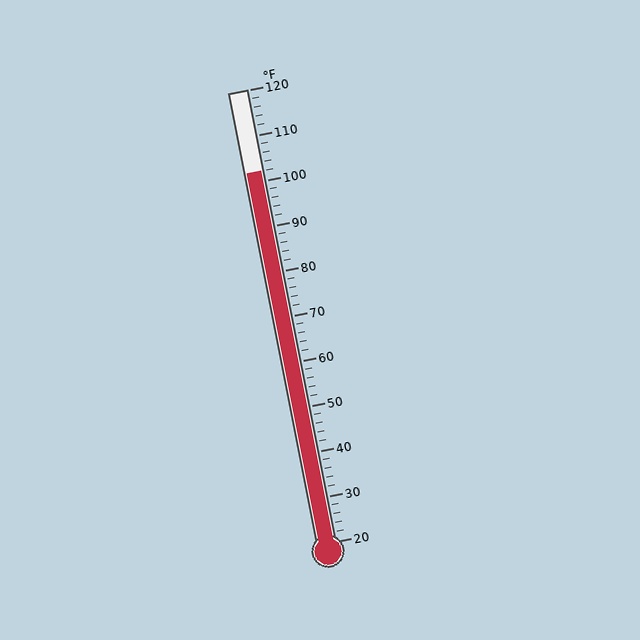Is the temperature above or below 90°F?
The temperature is above 90°F.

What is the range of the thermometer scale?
The thermometer scale ranges from 20°F to 120°F.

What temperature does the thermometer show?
The thermometer shows approximately 102°F.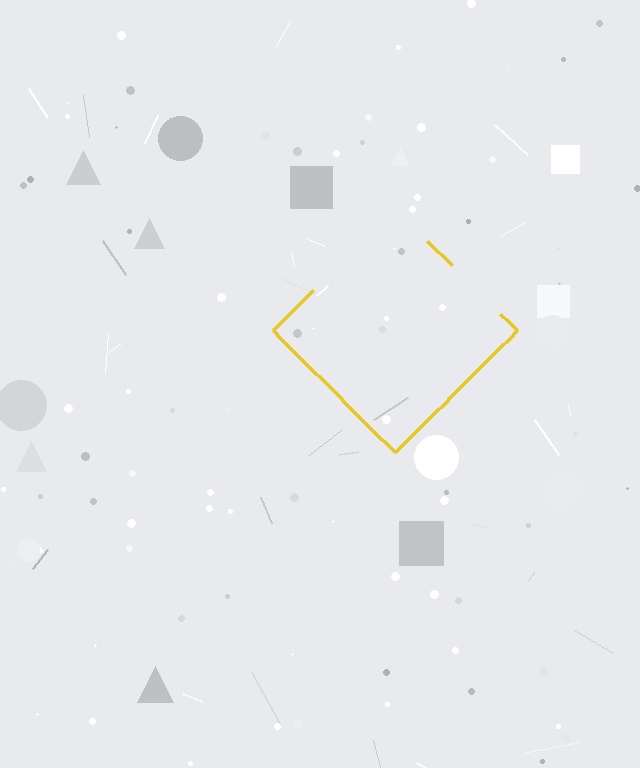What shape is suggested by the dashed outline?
The dashed outline suggests a diamond.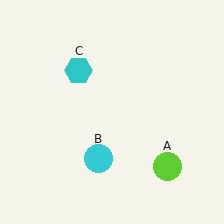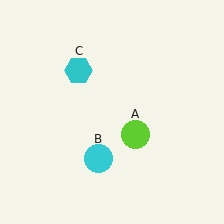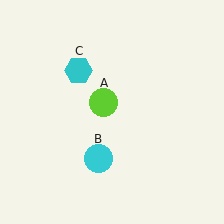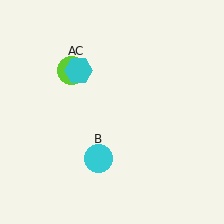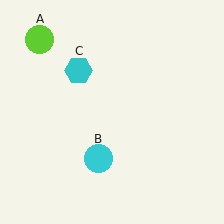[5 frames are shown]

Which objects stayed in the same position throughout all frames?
Cyan circle (object B) and cyan hexagon (object C) remained stationary.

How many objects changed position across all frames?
1 object changed position: lime circle (object A).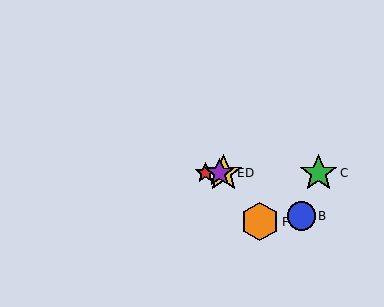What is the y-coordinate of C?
Object C is at y≈173.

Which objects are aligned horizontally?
Objects A, C, D, E are aligned horizontally.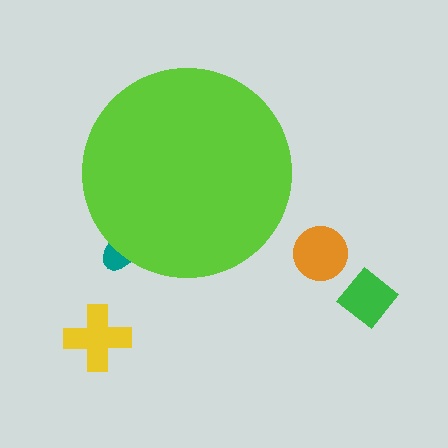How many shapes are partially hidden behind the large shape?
1 shape is partially hidden.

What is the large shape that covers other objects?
A lime circle.